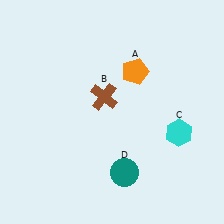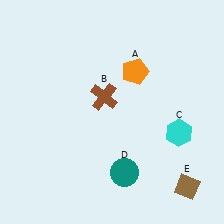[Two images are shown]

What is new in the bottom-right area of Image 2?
A brown diamond (E) was added in the bottom-right area of Image 2.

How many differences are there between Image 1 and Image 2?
There is 1 difference between the two images.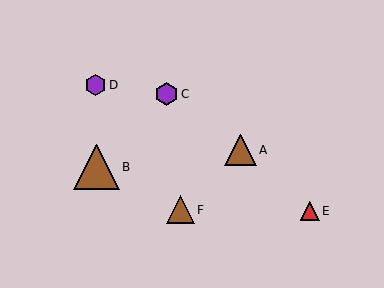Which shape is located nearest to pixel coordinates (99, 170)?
The brown triangle (labeled B) at (97, 167) is nearest to that location.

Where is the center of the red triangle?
The center of the red triangle is at (310, 211).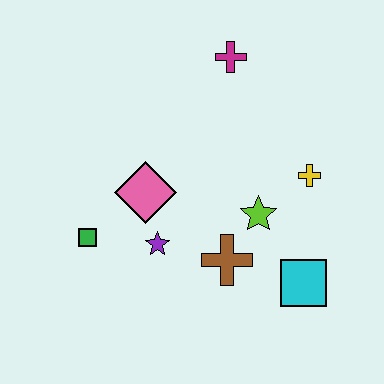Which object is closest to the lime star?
The brown cross is closest to the lime star.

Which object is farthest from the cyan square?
The magenta cross is farthest from the cyan square.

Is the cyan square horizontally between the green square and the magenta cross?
No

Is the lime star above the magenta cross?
No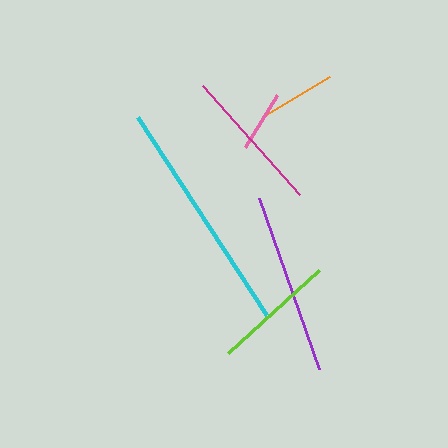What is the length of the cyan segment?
The cyan segment is approximately 236 pixels long.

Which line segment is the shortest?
The pink line is the shortest at approximately 61 pixels.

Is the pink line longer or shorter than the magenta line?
The magenta line is longer than the pink line.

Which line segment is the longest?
The cyan line is the longest at approximately 236 pixels.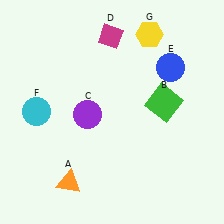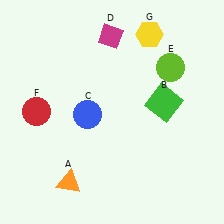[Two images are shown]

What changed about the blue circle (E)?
In Image 1, E is blue. In Image 2, it changed to lime.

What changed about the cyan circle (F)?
In Image 1, F is cyan. In Image 2, it changed to red.